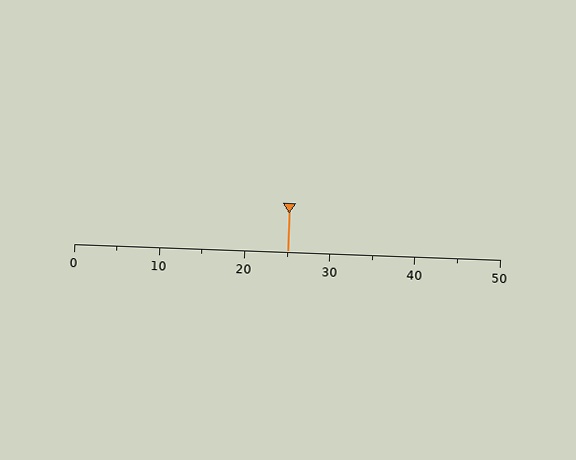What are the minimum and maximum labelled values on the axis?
The axis runs from 0 to 50.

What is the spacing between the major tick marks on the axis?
The major ticks are spaced 10 apart.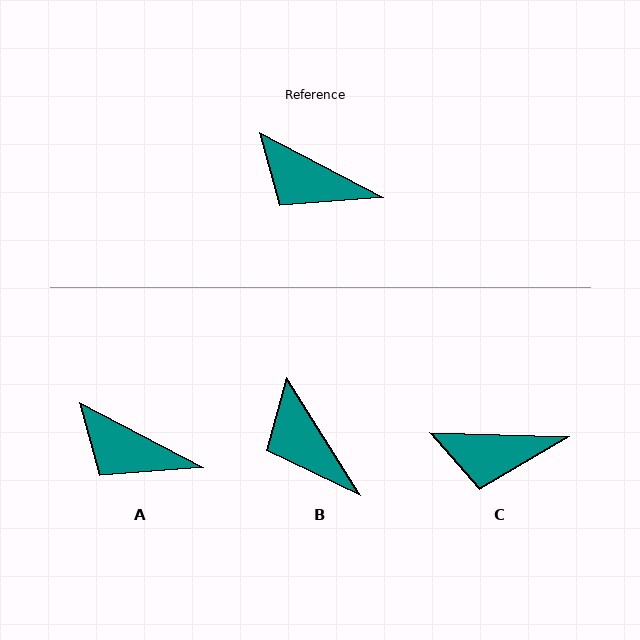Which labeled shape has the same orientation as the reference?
A.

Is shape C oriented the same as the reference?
No, it is off by about 26 degrees.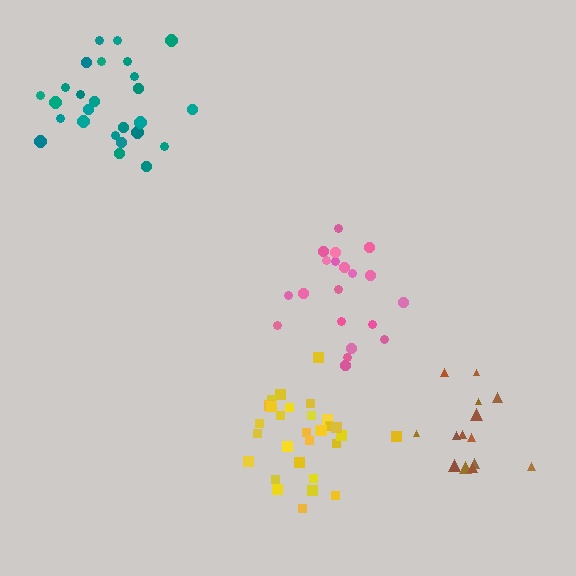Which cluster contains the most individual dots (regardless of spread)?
Yellow (31).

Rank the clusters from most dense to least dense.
yellow, teal, pink, brown.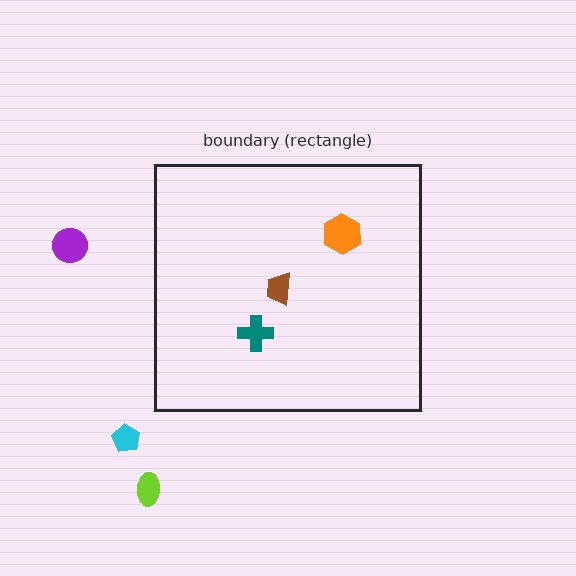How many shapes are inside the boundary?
3 inside, 3 outside.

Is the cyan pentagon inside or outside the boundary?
Outside.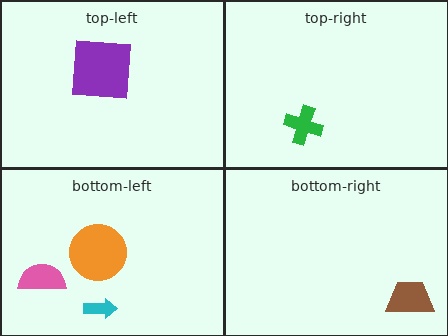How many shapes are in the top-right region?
1.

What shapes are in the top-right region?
The green cross.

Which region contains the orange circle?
The bottom-left region.